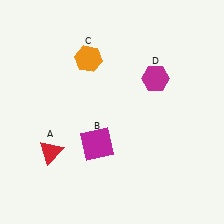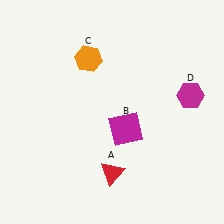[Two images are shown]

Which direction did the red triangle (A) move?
The red triangle (A) moved right.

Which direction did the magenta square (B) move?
The magenta square (B) moved right.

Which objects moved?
The objects that moved are: the red triangle (A), the magenta square (B), the magenta hexagon (D).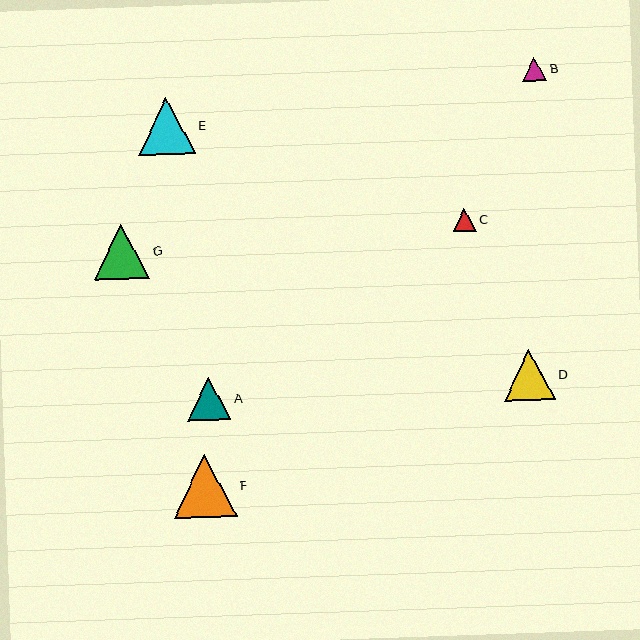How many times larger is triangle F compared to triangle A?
Triangle F is approximately 1.5 times the size of triangle A.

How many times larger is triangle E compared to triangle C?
Triangle E is approximately 2.5 times the size of triangle C.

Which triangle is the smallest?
Triangle C is the smallest with a size of approximately 23 pixels.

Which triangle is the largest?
Triangle F is the largest with a size of approximately 63 pixels.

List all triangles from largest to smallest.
From largest to smallest: F, E, G, D, A, B, C.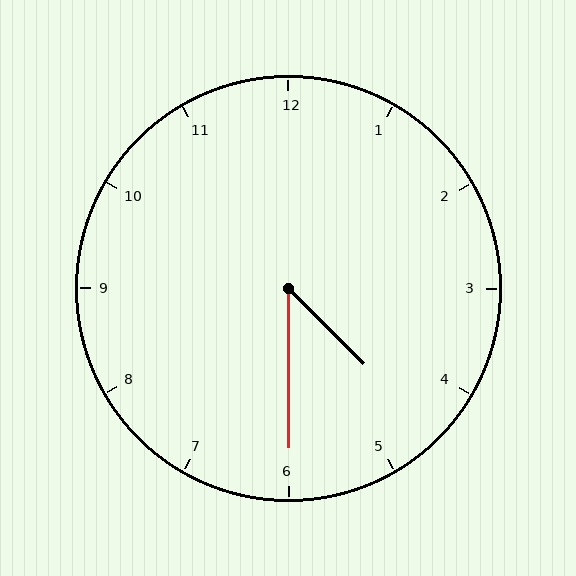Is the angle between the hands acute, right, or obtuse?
It is acute.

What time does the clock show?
4:30.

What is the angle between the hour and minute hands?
Approximately 45 degrees.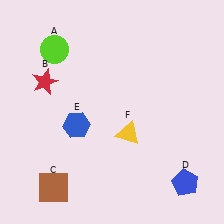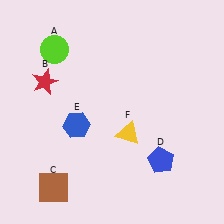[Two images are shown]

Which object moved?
The blue pentagon (D) moved left.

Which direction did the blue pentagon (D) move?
The blue pentagon (D) moved left.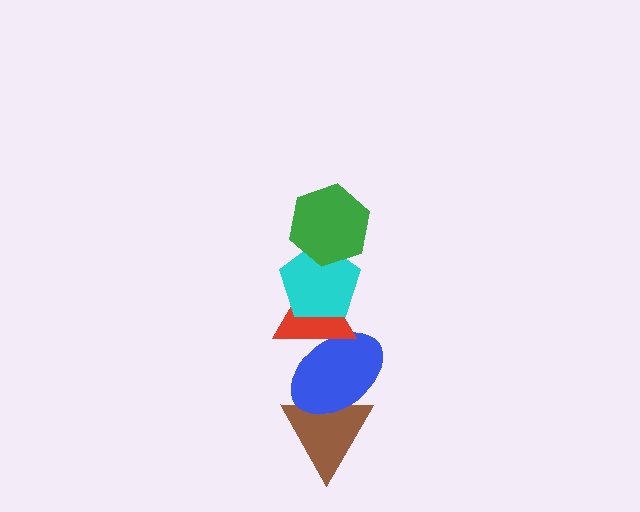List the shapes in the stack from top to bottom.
From top to bottom: the green hexagon, the cyan pentagon, the red triangle, the blue ellipse, the brown triangle.